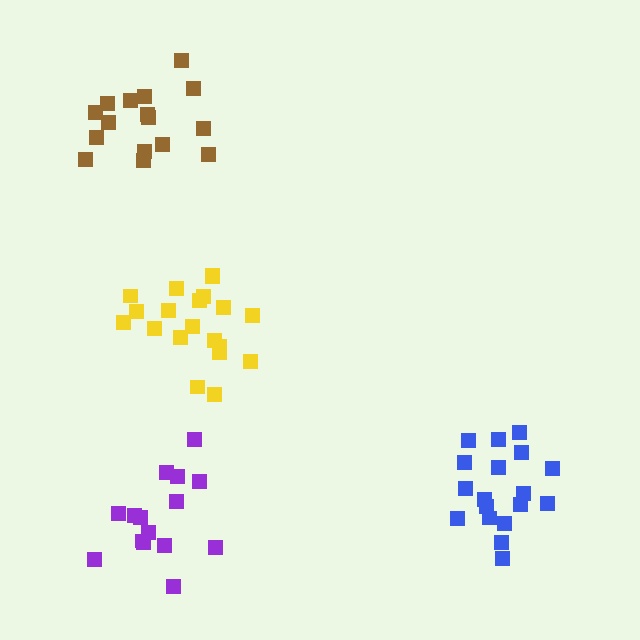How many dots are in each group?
Group 1: 20 dots, Group 2: 15 dots, Group 3: 18 dots, Group 4: 16 dots (69 total).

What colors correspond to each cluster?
The clusters are colored: yellow, purple, blue, brown.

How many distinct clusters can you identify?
There are 4 distinct clusters.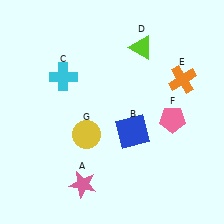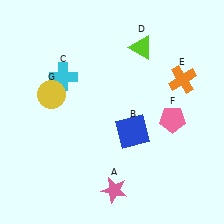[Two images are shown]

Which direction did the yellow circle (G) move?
The yellow circle (G) moved up.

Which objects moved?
The objects that moved are: the pink star (A), the yellow circle (G).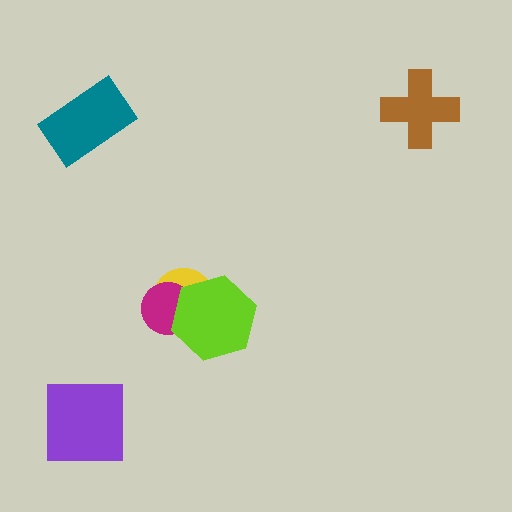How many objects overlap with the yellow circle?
2 objects overlap with the yellow circle.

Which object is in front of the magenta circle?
The lime hexagon is in front of the magenta circle.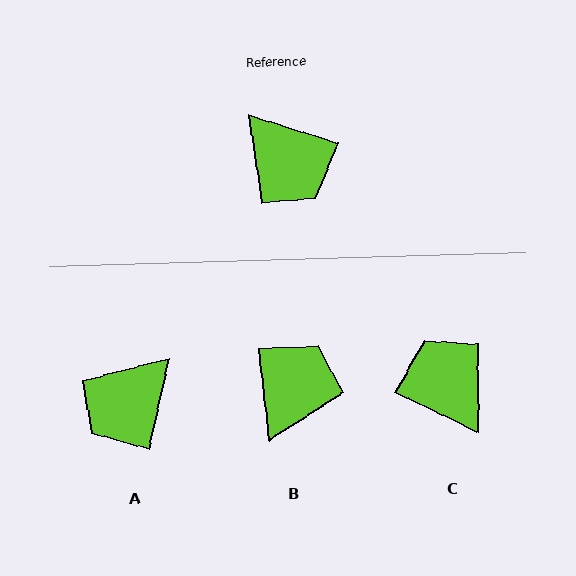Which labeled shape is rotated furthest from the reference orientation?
C, about 172 degrees away.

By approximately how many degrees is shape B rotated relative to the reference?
Approximately 114 degrees counter-clockwise.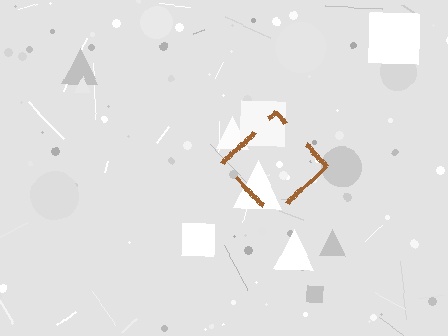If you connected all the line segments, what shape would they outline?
They would outline a diamond.